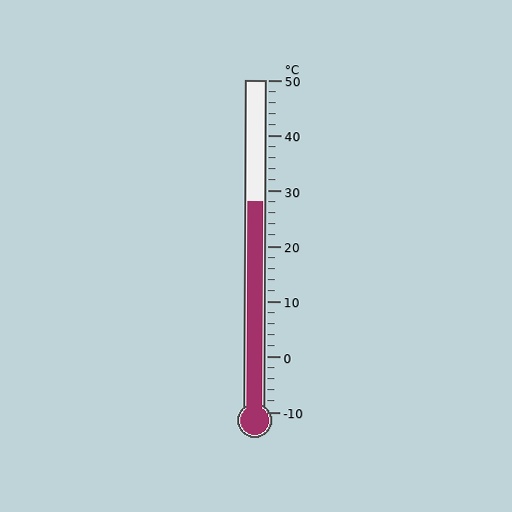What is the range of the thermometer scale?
The thermometer scale ranges from -10°C to 50°C.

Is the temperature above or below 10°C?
The temperature is above 10°C.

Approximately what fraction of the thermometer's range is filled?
The thermometer is filled to approximately 65% of its range.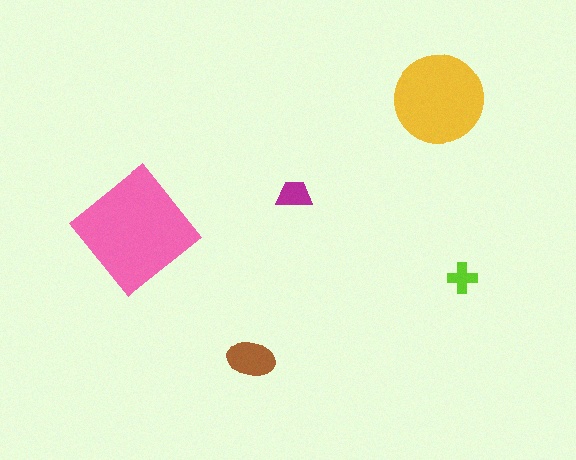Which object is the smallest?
The lime cross.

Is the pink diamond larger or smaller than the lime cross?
Larger.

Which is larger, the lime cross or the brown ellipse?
The brown ellipse.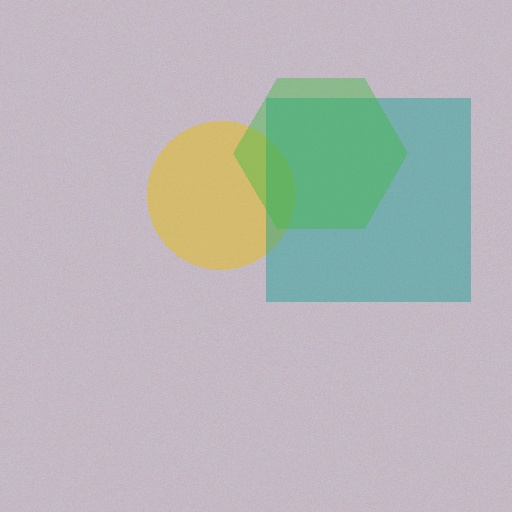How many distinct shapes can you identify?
There are 3 distinct shapes: a yellow circle, a teal square, a green hexagon.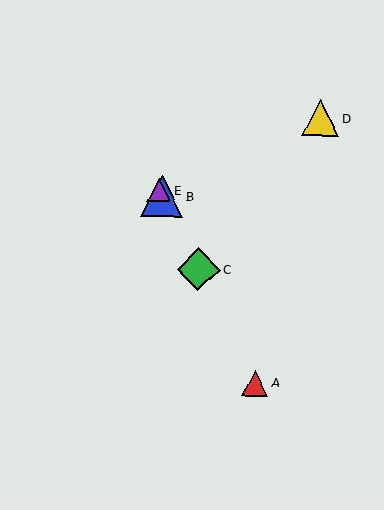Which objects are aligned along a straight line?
Objects A, B, C, E are aligned along a straight line.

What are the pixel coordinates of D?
Object D is at (321, 118).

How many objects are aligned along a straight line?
4 objects (A, B, C, E) are aligned along a straight line.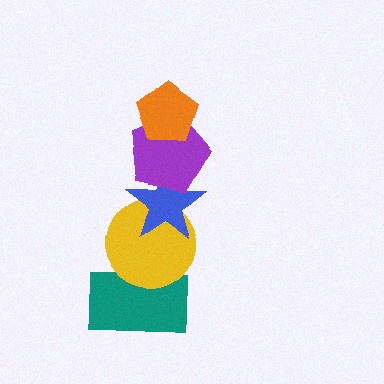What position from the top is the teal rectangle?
The teal rectangle is 5th from the top.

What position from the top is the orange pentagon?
The orange pentagon is 1st from the top.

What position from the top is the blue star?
The blue star is 3rd from the top.